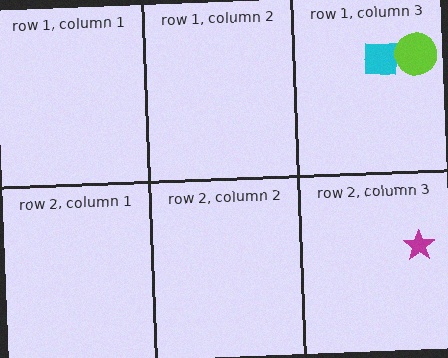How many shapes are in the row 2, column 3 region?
1.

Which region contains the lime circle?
The row 1, column 3 region.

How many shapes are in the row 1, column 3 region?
2.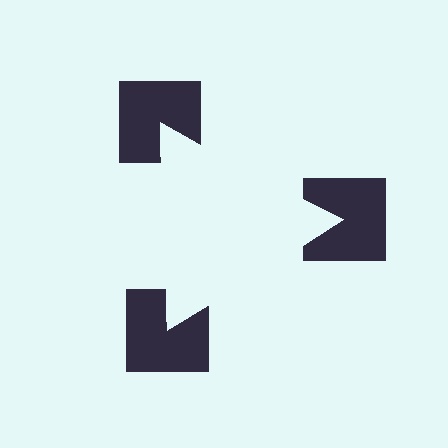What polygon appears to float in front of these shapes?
An illusory triangle — its edges are inferred from the aligned wedge cuts in the notched squares, not physically drawn.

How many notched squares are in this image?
There are 3 — one at each vertex of the illusory triangle.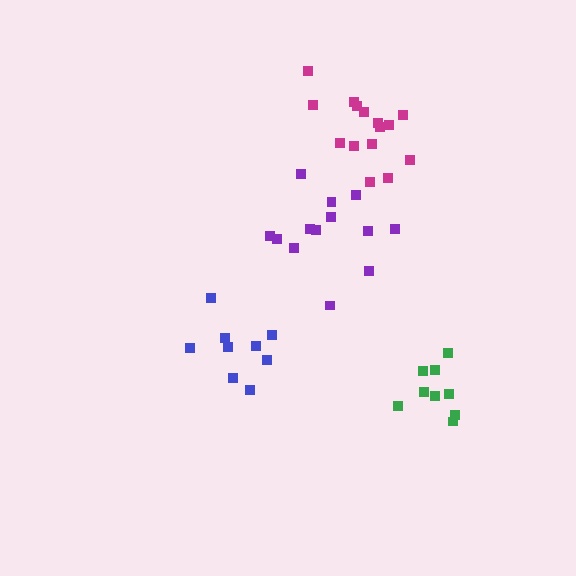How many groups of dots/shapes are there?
There are 4 groups.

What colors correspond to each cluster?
The clusters are colored: magenta, purple, blue, green.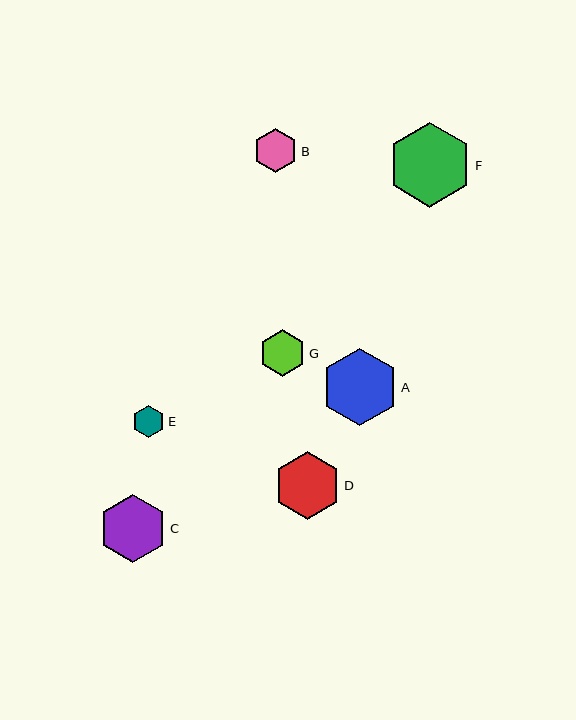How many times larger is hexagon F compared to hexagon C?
Hexagon F is approximately 1.3 times the size of hexagon C.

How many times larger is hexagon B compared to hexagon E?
Hexagon B is approximately 1.4 times the size of hexagon E.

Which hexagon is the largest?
Hexagon F is the largest with a size of approximately 84 pixels.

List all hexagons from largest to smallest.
From largest to smallest: F, A, D, C, G, B, E.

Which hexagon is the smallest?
Hexagon E is the smallest with a size of approximately 33 pixels.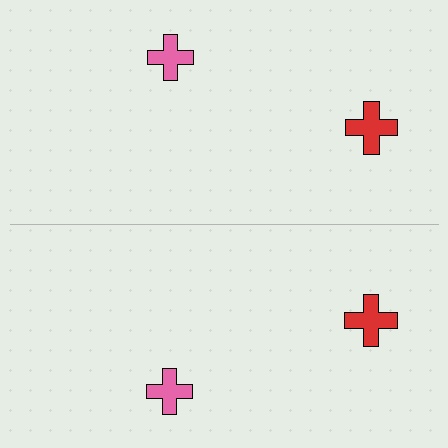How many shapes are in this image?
There are 4 shapes in this image.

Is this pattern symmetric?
Yes, this pattern has bilateral (reflection) symmetry.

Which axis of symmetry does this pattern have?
The pattern has a horizontal axis of symmetry running through the center of the image.